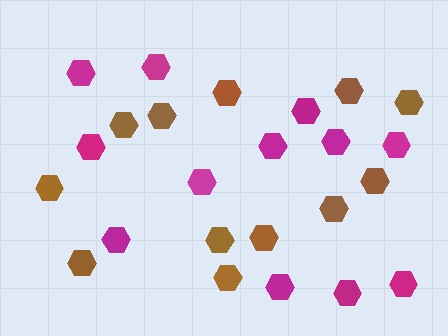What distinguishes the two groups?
There are 2 groups: one group of brown hexagons (12) and one group of magenta hexagons (12).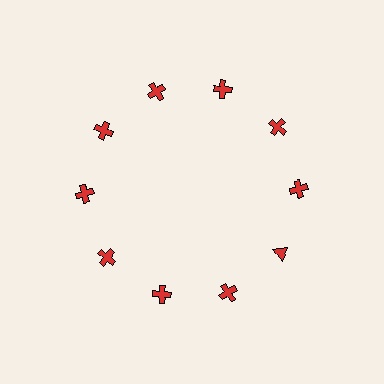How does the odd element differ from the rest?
It has a different shape: triangle instead of cross.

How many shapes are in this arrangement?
There are 10 shapes arranged in a ring pattern.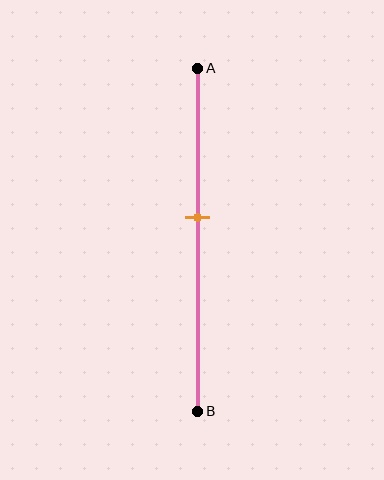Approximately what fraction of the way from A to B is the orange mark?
The orange mark is approximately 45% of the way from A to B.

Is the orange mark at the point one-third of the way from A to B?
No, the mark is at about 45% from A, not at the 33% one-third point.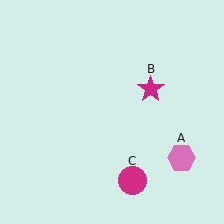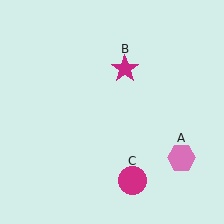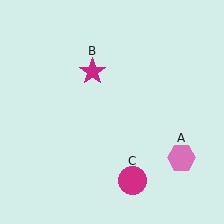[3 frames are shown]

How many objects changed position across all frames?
1 object changed position: magenta star (object B).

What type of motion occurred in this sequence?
The magenta star (object B) rotated counterclockwise around the center of the scene.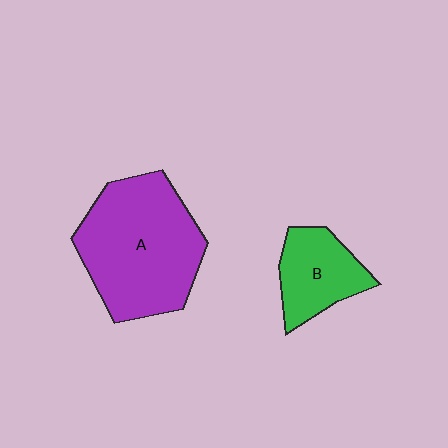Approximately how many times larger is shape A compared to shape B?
Approximately 2.2 times.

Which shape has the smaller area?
Shape B (green).